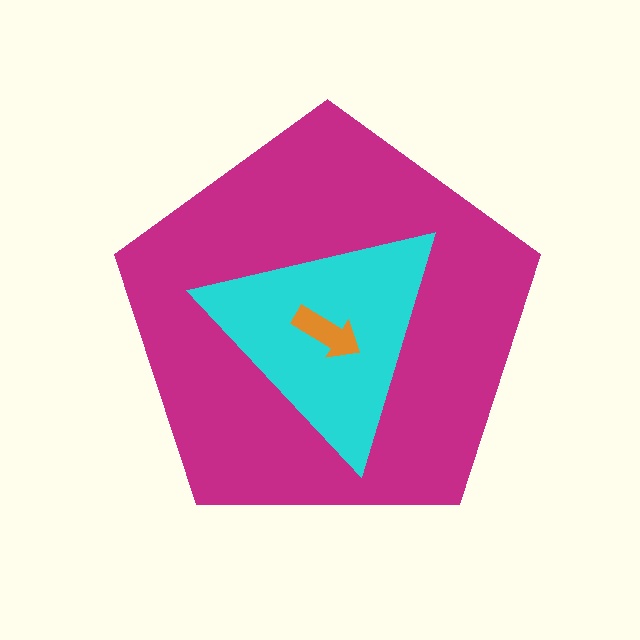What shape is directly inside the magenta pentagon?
The cyan triangle.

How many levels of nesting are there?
3.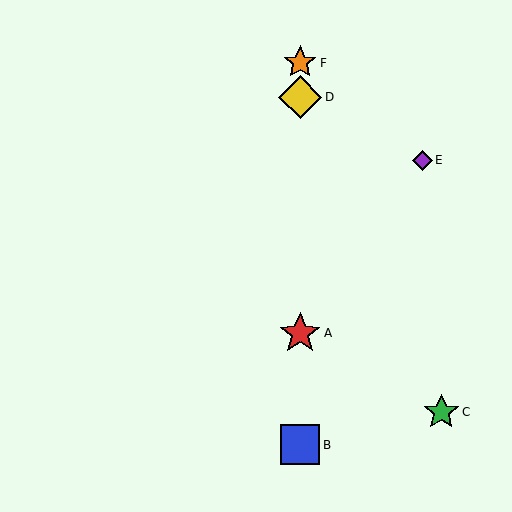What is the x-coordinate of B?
Object B is at x≈300.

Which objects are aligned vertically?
Objects A, B, D, F are aligned vertically.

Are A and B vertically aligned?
Yes, both are at x≈300.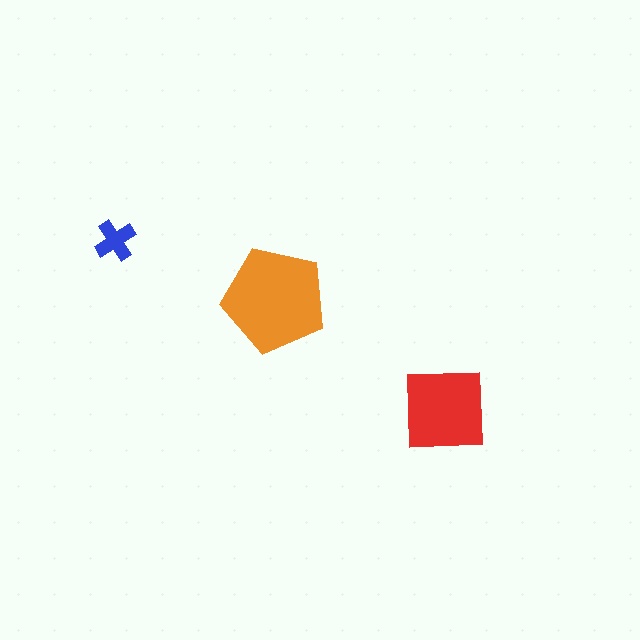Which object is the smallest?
The blue cross.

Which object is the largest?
The orange pentagon.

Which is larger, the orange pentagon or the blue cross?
The orange pentagon.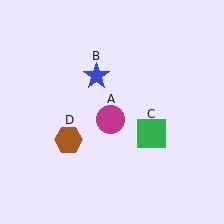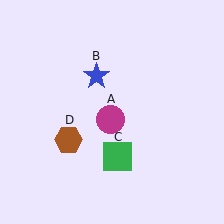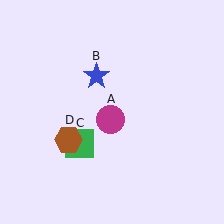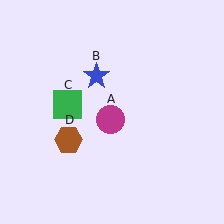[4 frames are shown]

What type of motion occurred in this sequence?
The green square (object C) rotated clockwise around the center of the scene.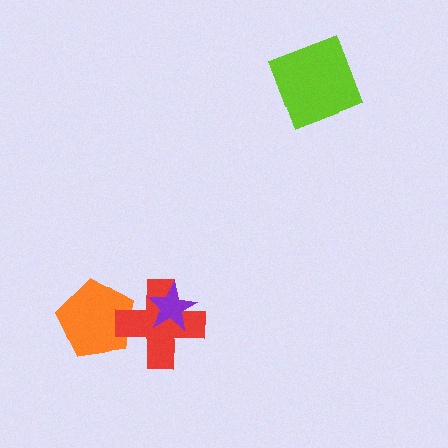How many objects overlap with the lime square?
0 objects overlap with the lime square.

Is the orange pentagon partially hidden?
Yes, it is partially covered by another shape.